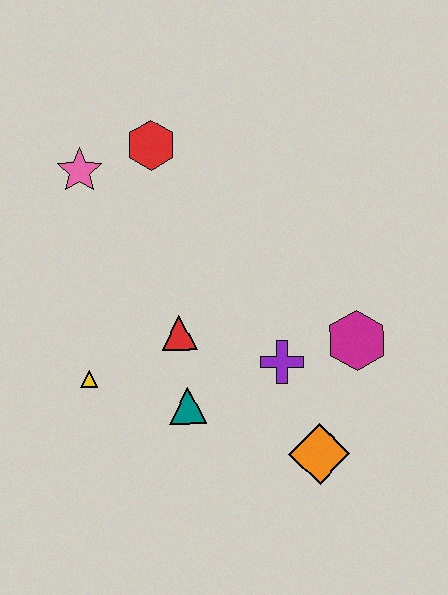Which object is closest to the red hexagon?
The pink star is closest to the red hexagon.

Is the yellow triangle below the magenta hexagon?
Yes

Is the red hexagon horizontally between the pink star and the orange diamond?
Yes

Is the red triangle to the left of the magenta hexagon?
Yes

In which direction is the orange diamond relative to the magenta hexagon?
The orange diamond is below the magenta hexagon.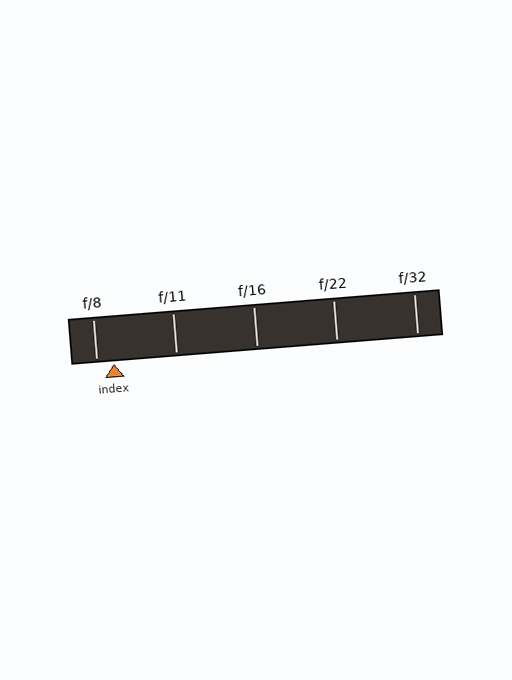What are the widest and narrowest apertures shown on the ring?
The widest aperture shown is f/8 and the narrowest is f/32.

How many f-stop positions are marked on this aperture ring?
There are 5 f-stop positions marked.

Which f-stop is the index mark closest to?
The index mark is closest to f/8.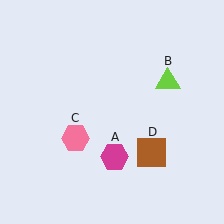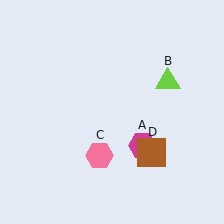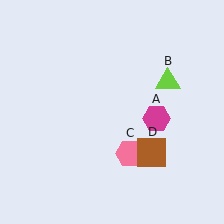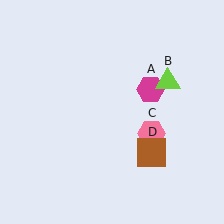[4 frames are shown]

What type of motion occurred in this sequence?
The magenta hexagon (object A), pink hexagon (object C) rotated counterclockwise around the center of the scene.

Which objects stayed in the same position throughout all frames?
Lime triangle (object B) and brown square (object D) remained stationary.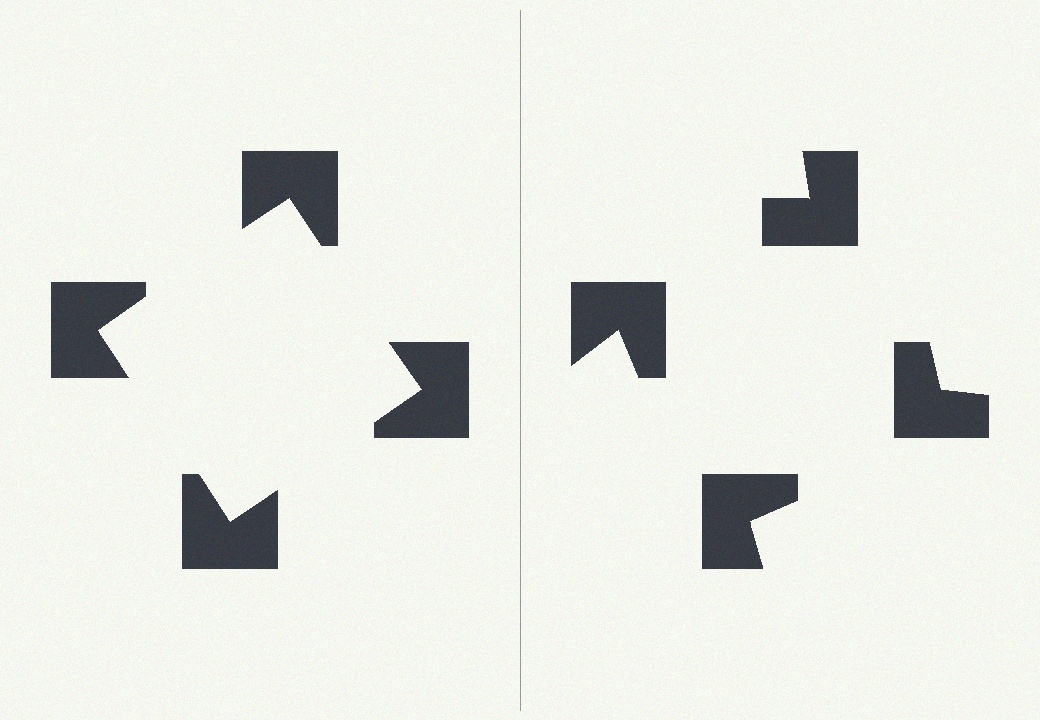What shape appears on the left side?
An illusory square.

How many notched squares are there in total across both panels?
8 — 4 on each side.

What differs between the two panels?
The notched squares are positioned identically on both sides; only the wedge orientations differ. On the left they align to a square; on the right they are misaligned.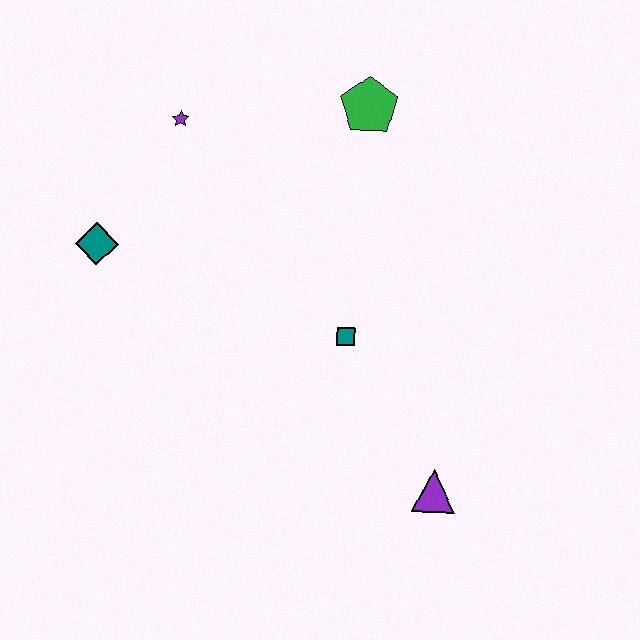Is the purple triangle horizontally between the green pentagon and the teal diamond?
No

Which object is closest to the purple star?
The teal diamond is closest to the purple star.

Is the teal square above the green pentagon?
No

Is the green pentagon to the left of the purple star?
No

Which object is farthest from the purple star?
The purple triangle is farthest from the purple star.